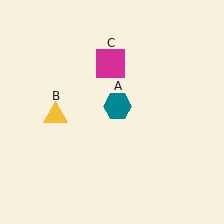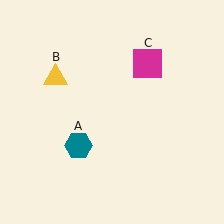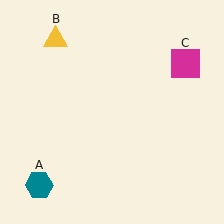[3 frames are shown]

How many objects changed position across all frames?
3 objects changed position: teal hexagon (object A), yellow triangle (object B), magenta square (object C).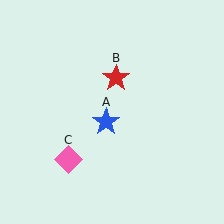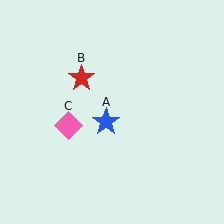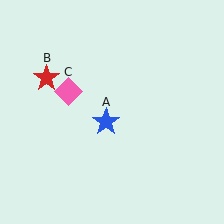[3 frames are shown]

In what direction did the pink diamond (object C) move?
The pink diamond (object C) moved up.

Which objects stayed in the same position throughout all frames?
Blue star (object A) remained stationary.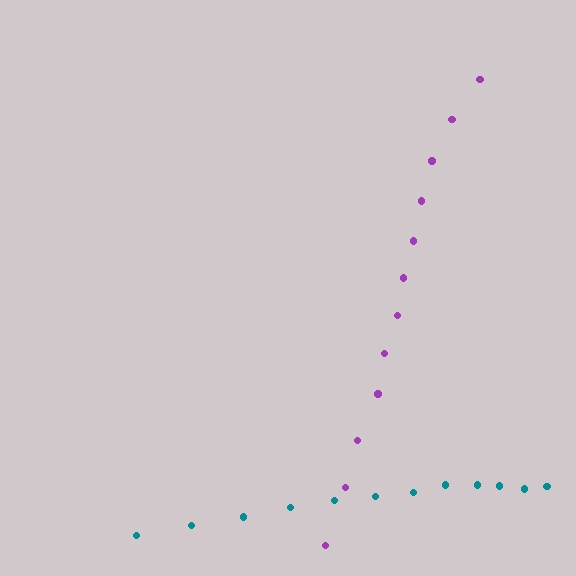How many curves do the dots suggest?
There are 2 distinct paths.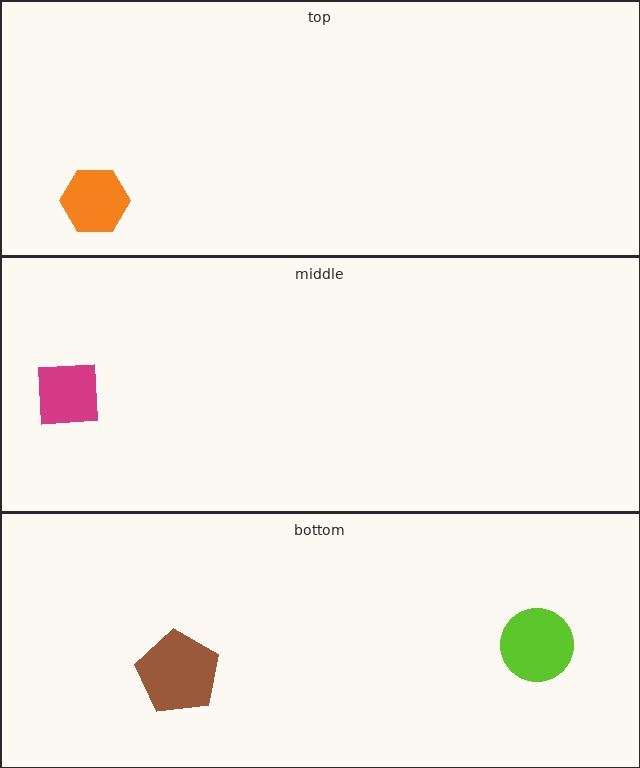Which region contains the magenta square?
The middle region.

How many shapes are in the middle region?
1.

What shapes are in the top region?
The orange hexagon.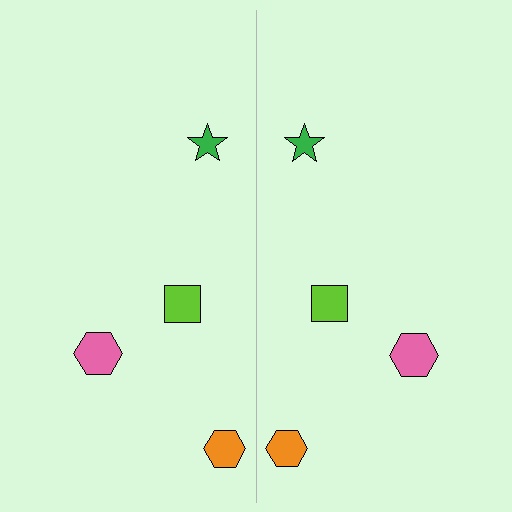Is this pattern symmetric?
Yes, this pattern has bilateral (reflection) symmetry.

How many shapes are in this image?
There are 8 shapes in this image.